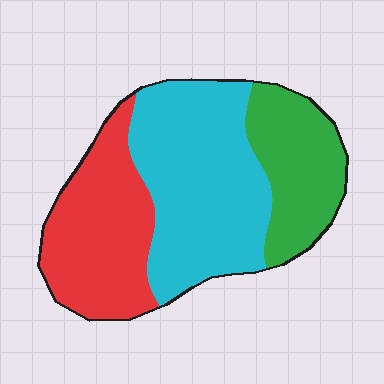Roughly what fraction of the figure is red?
Red takes up about one third (1/3) of the figure.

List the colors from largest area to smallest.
From largest to smallest: cyan, red, green.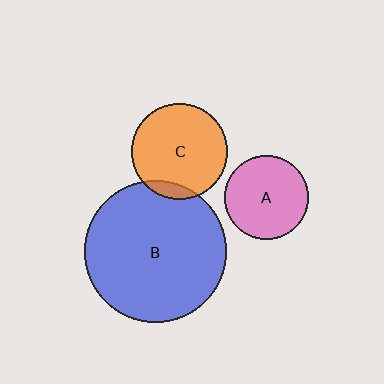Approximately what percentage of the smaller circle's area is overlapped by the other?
Approximately 10%.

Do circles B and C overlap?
Yes.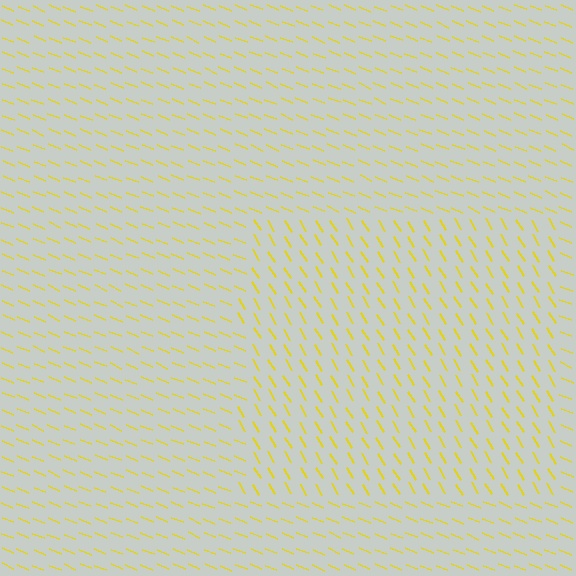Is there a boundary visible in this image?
Yes, there is a texture boundary formed by a change in line orientation.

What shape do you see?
I see a rectangle.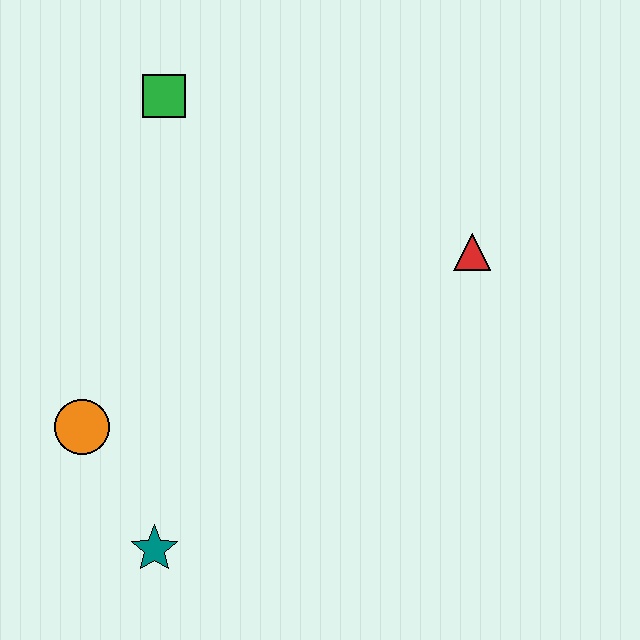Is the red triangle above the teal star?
Yes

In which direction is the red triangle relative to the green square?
The red triangle is to the right of the green square.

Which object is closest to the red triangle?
The green square is closest to the red triangle.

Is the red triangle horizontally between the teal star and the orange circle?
No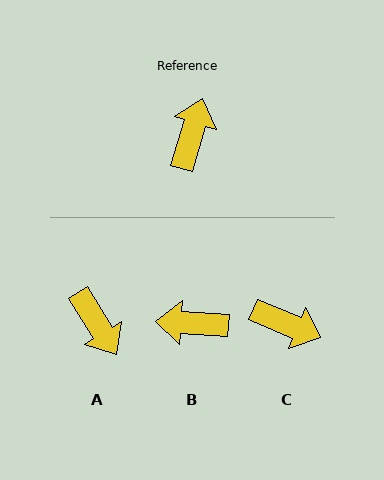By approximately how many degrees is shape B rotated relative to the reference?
Approximately 103 degrees counter-clockwise.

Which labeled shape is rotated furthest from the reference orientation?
A, about 131 degrees away.